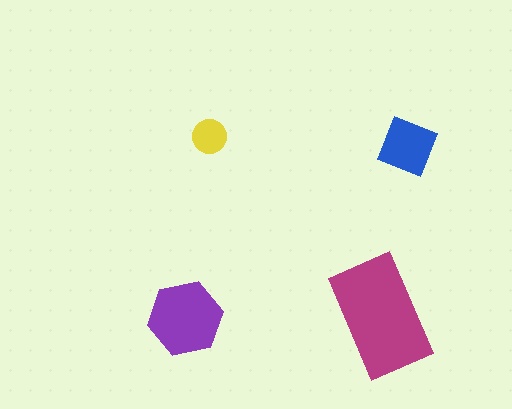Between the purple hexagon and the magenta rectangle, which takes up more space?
The magenta rectangle.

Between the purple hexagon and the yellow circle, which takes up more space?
The purple hexagon.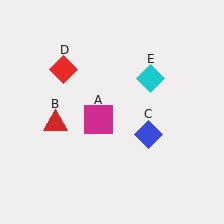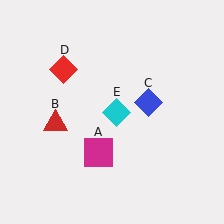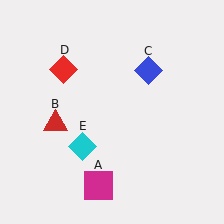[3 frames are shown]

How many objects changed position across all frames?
3 objects changed position: magenta square (object A), blue diamond (object C), cyan diamond (object E).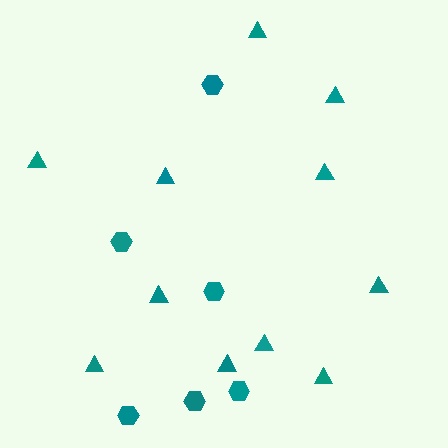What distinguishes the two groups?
There are 2 groups: one group of hexagons (6) and one group of triangles (11).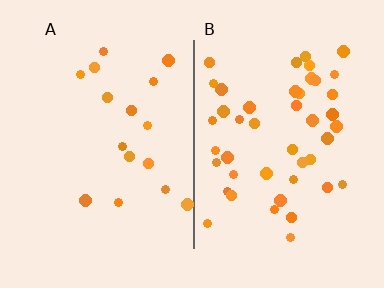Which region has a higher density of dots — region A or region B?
B (the right).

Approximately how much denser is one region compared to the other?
Approximately 2.8× — region B over region A.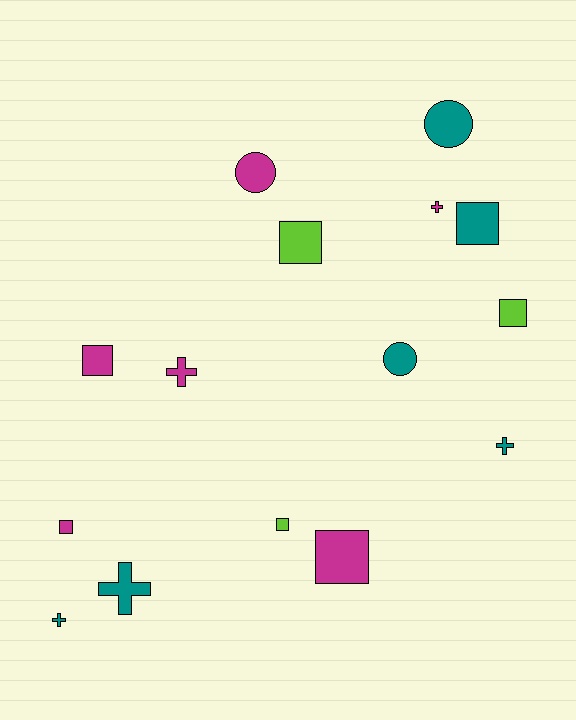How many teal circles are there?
There are 2 teal circles.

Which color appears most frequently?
Teal, with 6 objects.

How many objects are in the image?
There are 15 objects.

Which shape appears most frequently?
Square, with 7 objects.